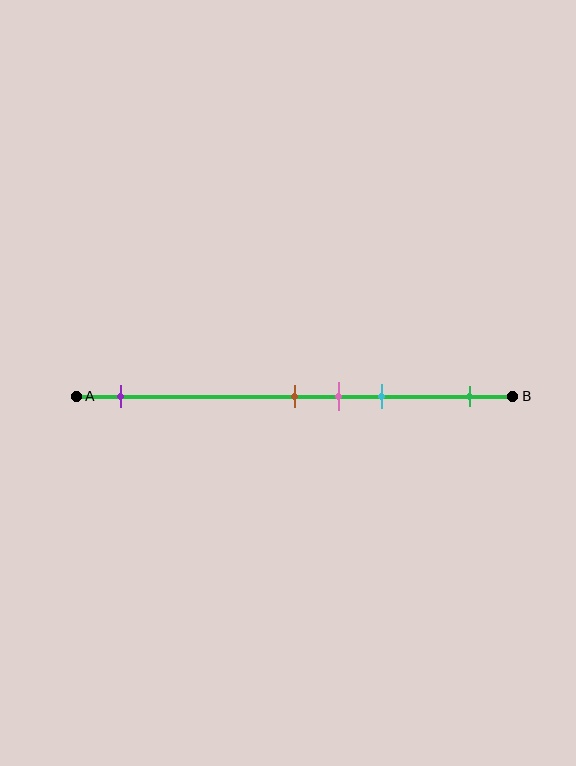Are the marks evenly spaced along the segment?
No, the marks are not evenly spaced.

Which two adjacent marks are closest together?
The brown and pink marks are the closest adjacent pair.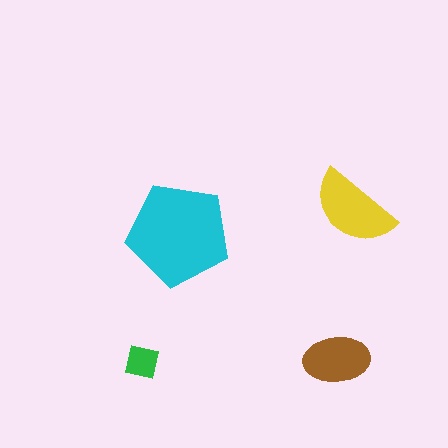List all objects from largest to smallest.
The cyan pentagon, the yellow semicircle, the brown ellipse, the green square.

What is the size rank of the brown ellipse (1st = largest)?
3rd.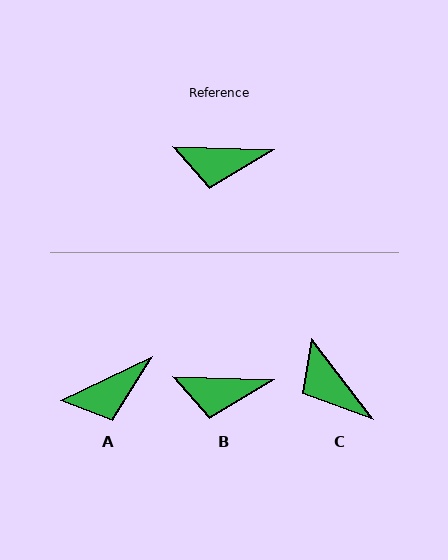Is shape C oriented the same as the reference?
No, it is off by about 51 degrees.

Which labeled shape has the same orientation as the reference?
B.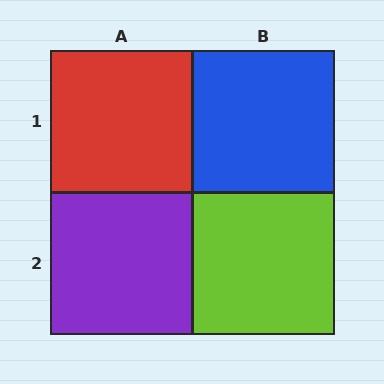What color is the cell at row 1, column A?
Red.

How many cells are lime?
1 cell is lime.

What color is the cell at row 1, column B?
Blue.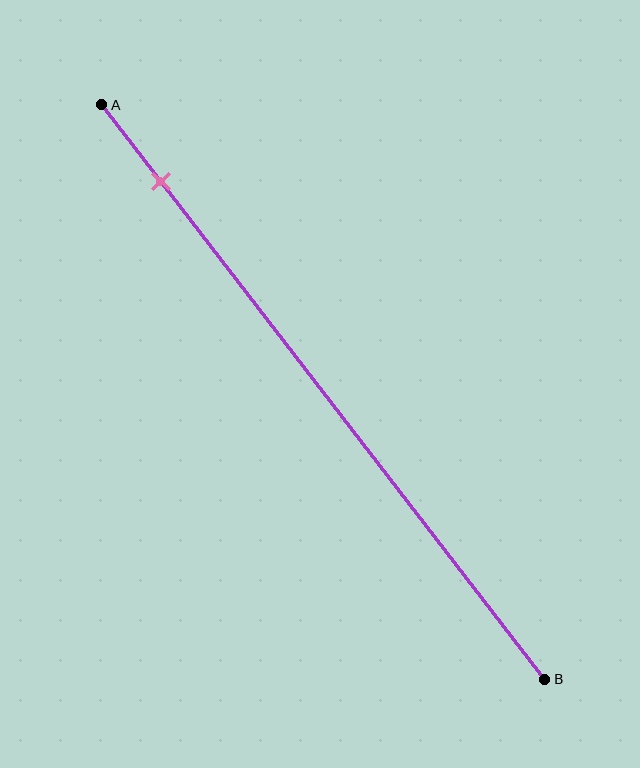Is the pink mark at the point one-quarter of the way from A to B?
No, the mark is at about 15% from A, not at the 25% one-quarter point.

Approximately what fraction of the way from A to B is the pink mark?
The pink mark is approximately 15% of the way from A to B.